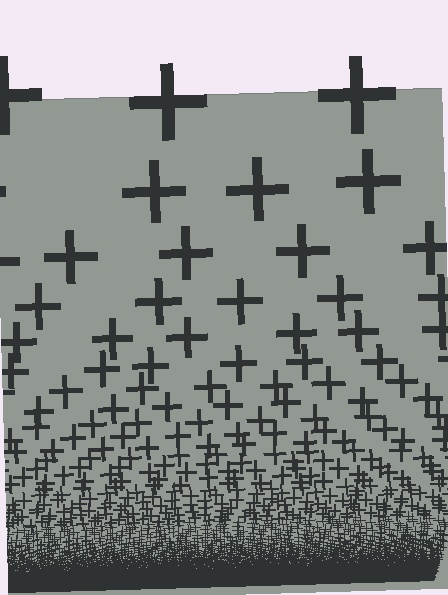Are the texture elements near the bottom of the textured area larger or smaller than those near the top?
Smaller. The gradient is inverted — elements near the bottom are smaller and denser.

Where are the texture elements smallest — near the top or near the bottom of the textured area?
Near the bottom.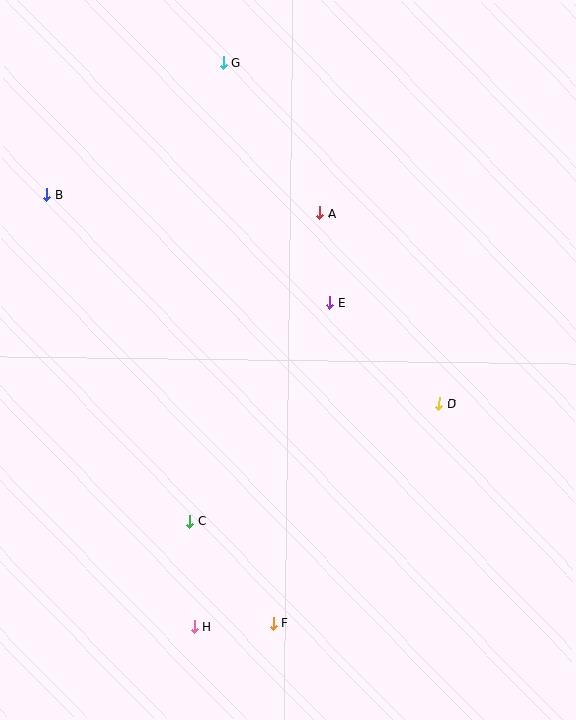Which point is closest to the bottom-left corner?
Point H is closest to the bottom-left corner.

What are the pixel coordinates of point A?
Point A is at (319, 213).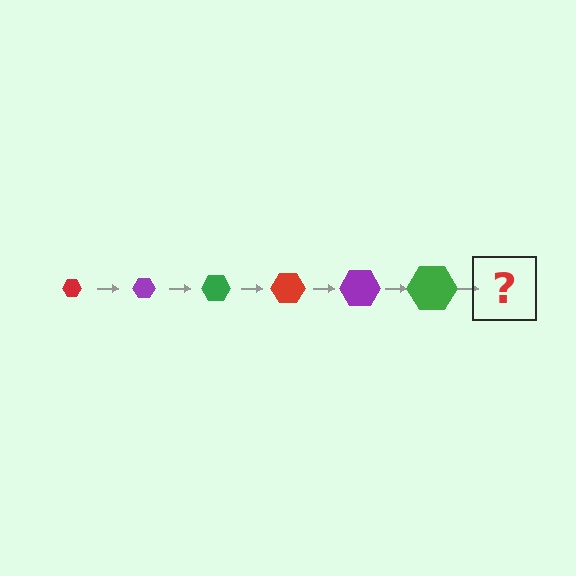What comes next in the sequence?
The next element should be a red hexagon, larger than the previous one.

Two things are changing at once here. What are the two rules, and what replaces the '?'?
The two rules are that the hexagon grows larger each step and the color cycles through red, purple, and green. The '?' should be a red hexagon, larger than the previous one.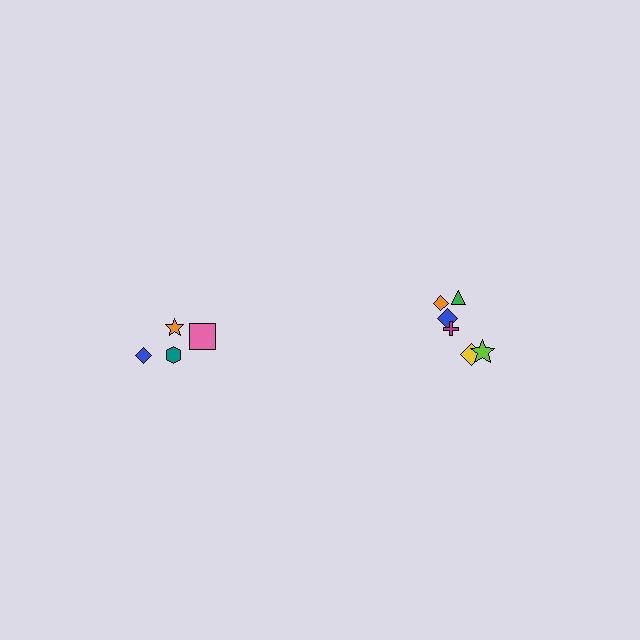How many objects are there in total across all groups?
There are 10 objects.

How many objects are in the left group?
There are 4 objects.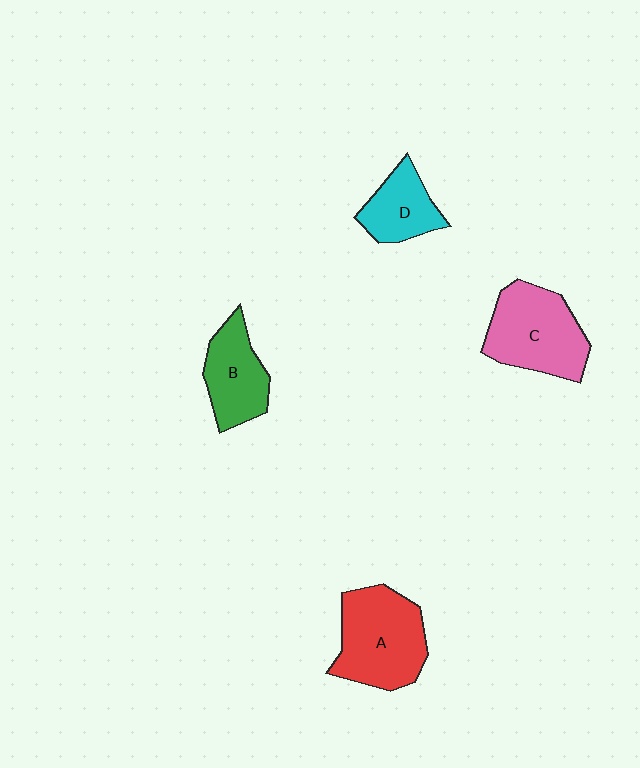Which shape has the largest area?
Shape A (red).